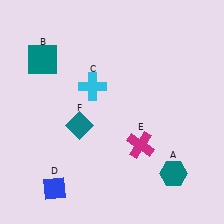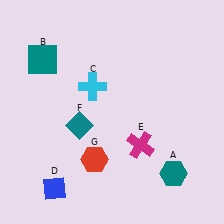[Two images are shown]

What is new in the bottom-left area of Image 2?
A red hexagon (G) was added in the bottom-left area of Image 2.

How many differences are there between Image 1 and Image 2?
There is 1 difference between the two images.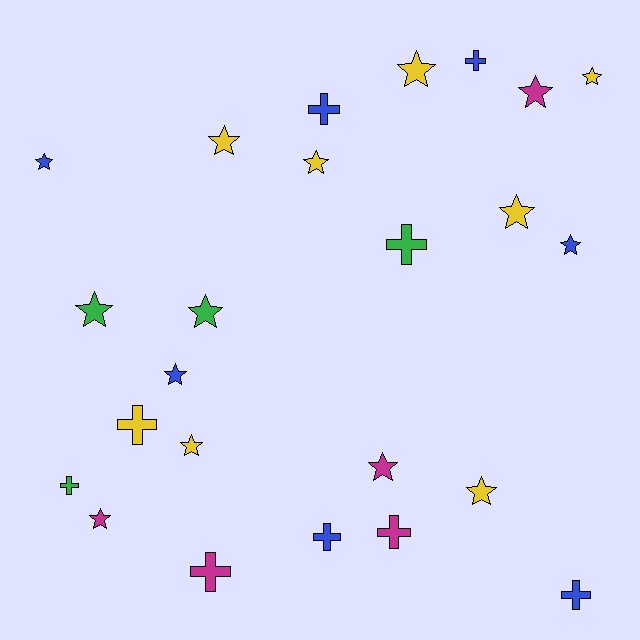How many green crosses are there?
There are 2 green crosses.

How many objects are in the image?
There are 24 objects.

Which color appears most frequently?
Yellow, with 8 objects.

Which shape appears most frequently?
Star, with 15 objects.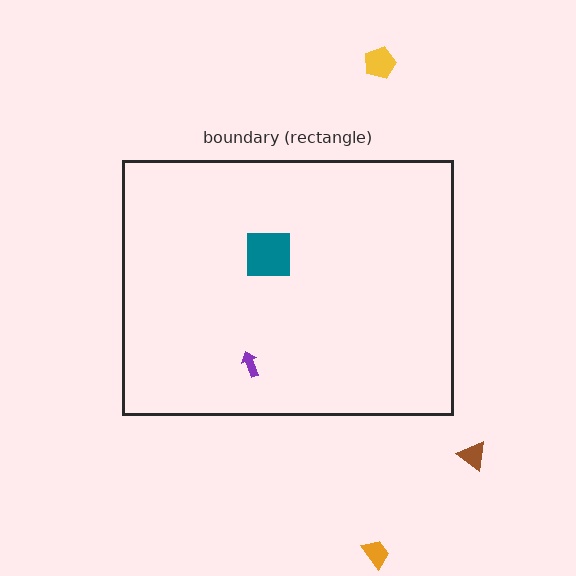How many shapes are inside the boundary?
2 inside, 3 outside.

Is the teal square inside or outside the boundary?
Inside.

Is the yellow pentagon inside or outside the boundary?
Outside.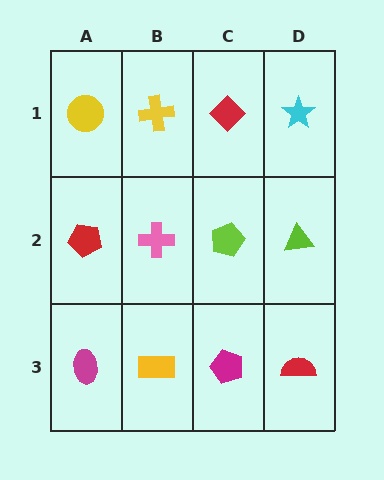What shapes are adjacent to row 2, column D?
A cyan star (row 1, column D), a red semicircle (row 3, column D), a lime pentagon (row 2, column C).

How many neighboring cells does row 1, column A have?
2.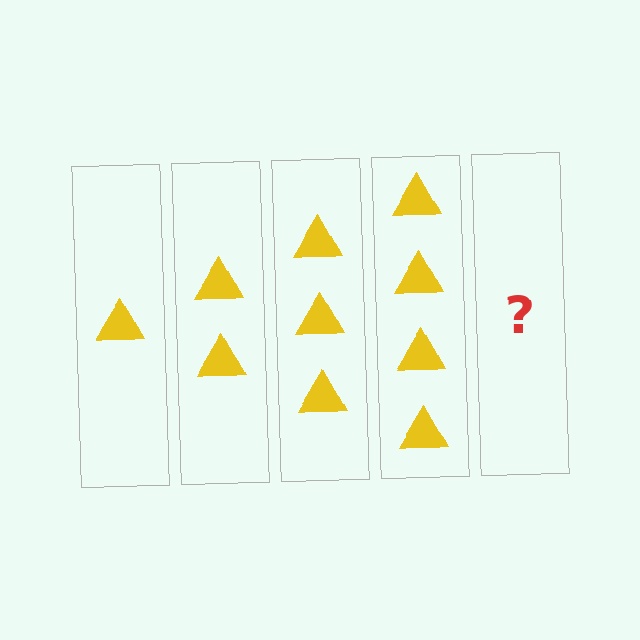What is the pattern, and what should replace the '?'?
The pattern is that each step adds one more triangle. The '?' should be 5 triangles.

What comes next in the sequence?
The next element should be 5 triangles.